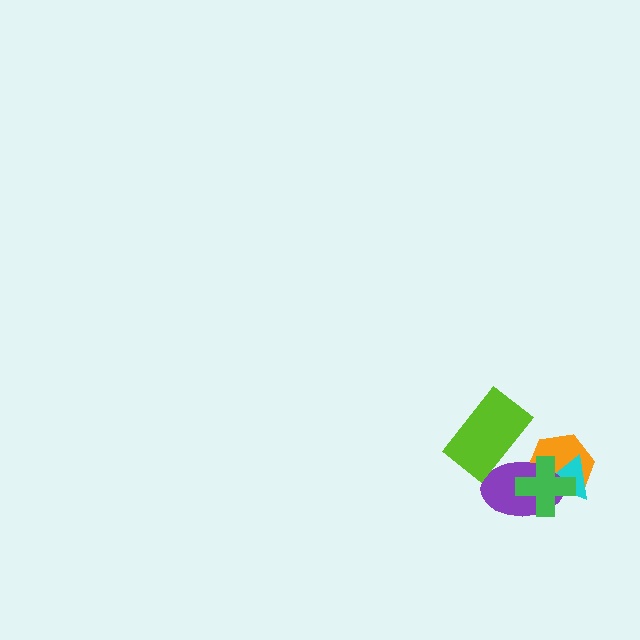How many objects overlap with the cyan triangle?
3 objects overlap with the cyan triangle.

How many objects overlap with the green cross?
3 objects overlap with the green cross.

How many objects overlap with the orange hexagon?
3 objects overlap with the orange hexagon.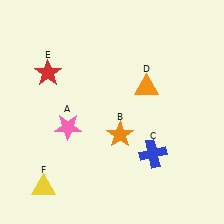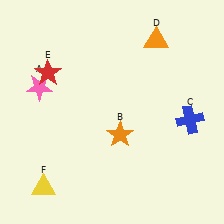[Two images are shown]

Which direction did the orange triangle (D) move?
The orange triangle (D) moved up.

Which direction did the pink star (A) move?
The pink star (A) moved up.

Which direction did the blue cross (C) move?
The blue cross (C) moved right.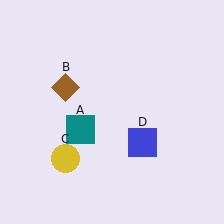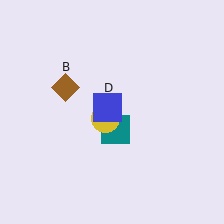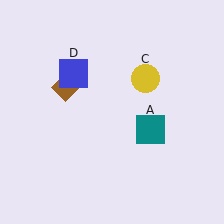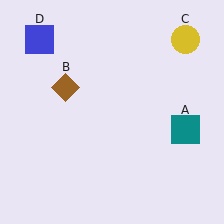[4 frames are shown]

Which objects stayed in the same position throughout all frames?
Brown diamond (object B) remained stationary.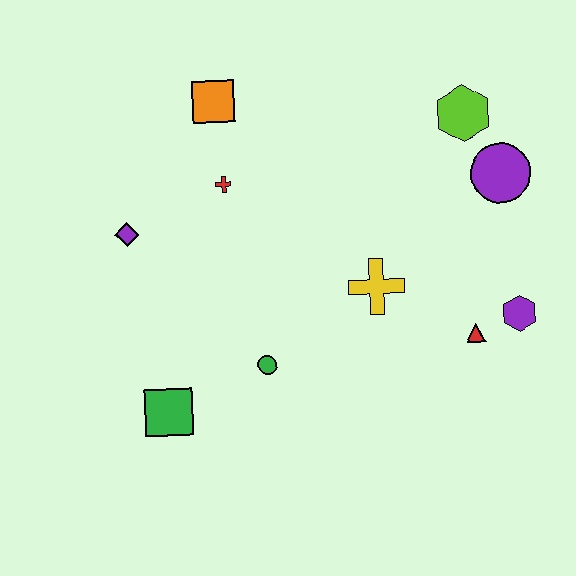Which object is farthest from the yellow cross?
The purple diamond is farthest from the yellow cross.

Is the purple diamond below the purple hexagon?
No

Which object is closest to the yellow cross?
The red triangle is closest to the yellow cross.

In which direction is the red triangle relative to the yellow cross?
The red triangle is to the right of the yellow cross.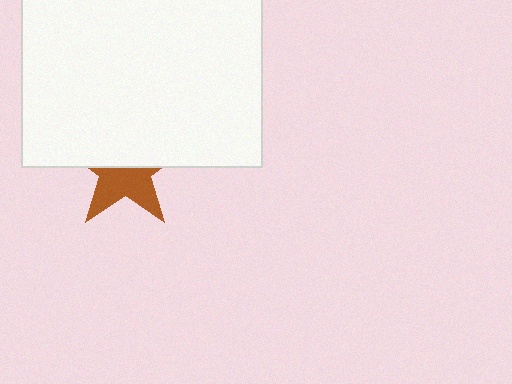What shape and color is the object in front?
The object in front is a white rectangle.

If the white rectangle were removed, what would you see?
You would see the complete brown star.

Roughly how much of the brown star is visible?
About half of it is visible (roughly 47%).